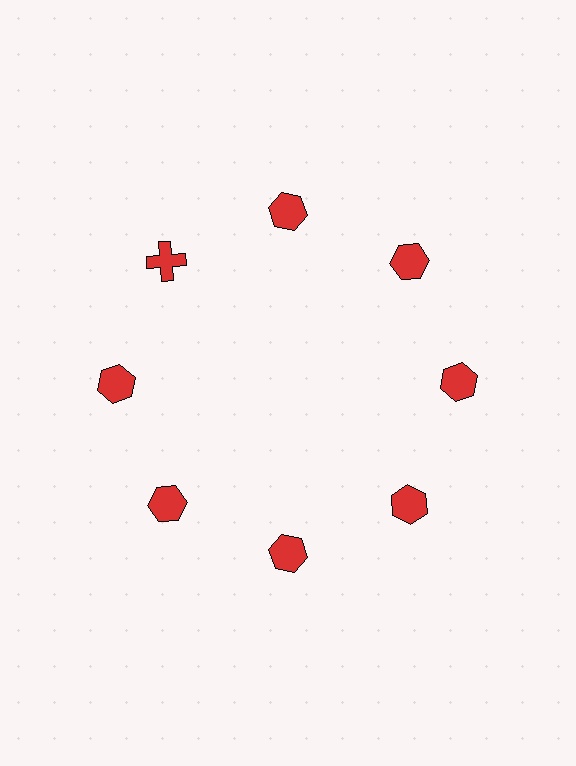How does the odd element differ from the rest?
It has a different shape: cross instead of hexagon.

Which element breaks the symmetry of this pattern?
The red cross at roughly the 10 o'clock position breaks the symmetry. All other shapes are red hexagons.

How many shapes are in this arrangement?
There are 8 shapes arranged in a ring pattern.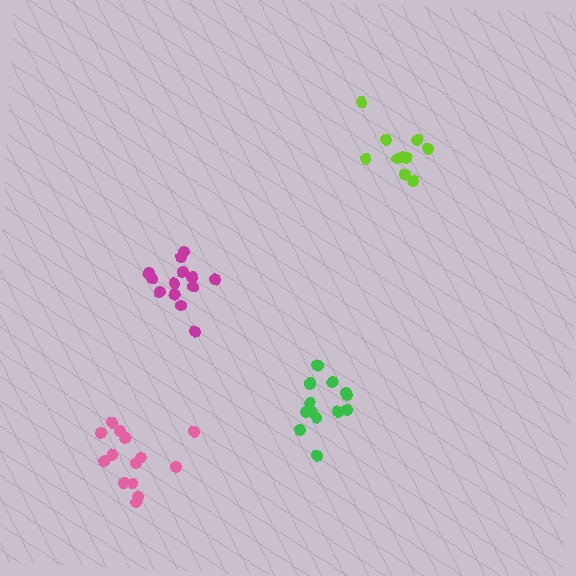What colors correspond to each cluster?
The clusters are colored: lime, green, magenta, pink.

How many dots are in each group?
Group 1: 10 dots, Group 2: 15 dots, Group 3: 13 dots, Group 4: 14 dots (52 total).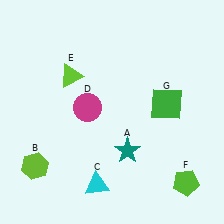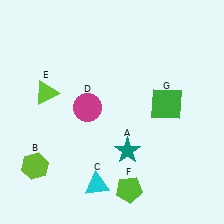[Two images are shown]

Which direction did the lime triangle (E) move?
The lime triangle (E) moved left.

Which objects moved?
The objects that moved are: the lime triangle (E), the lime pentagon (F).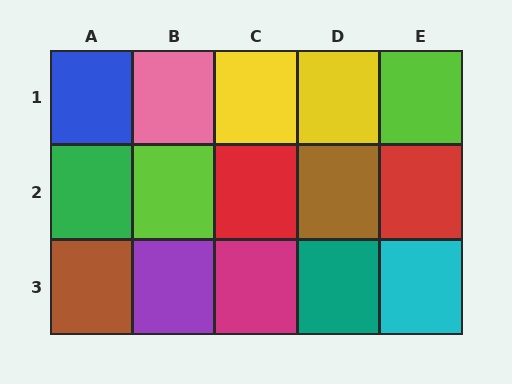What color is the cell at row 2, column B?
Lime.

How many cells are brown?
2 cells are brown.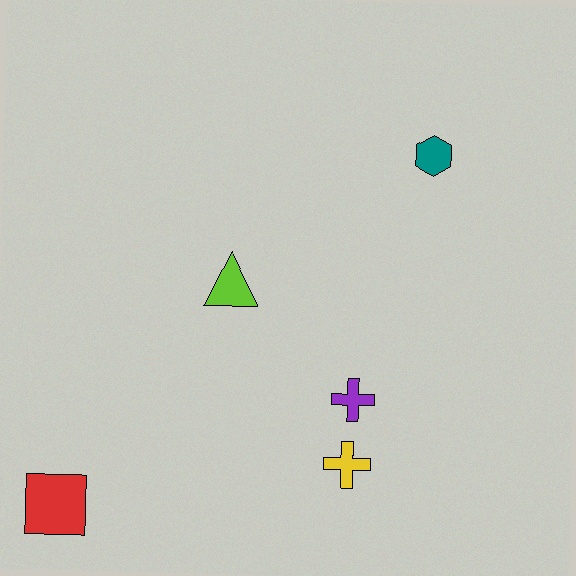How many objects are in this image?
There are 5 objects.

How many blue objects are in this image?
There are no blue objects.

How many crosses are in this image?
There are 2 crosses.